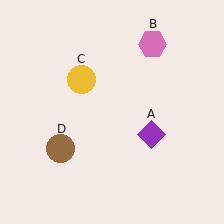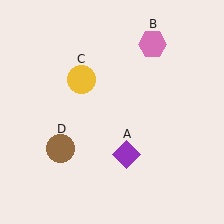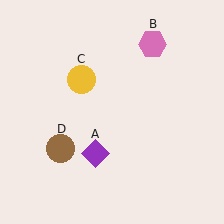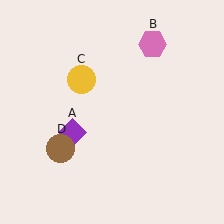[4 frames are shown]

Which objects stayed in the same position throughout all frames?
Pink hexagon (object B) and yellow circle (object C) and brown circle (object D) remained stationary.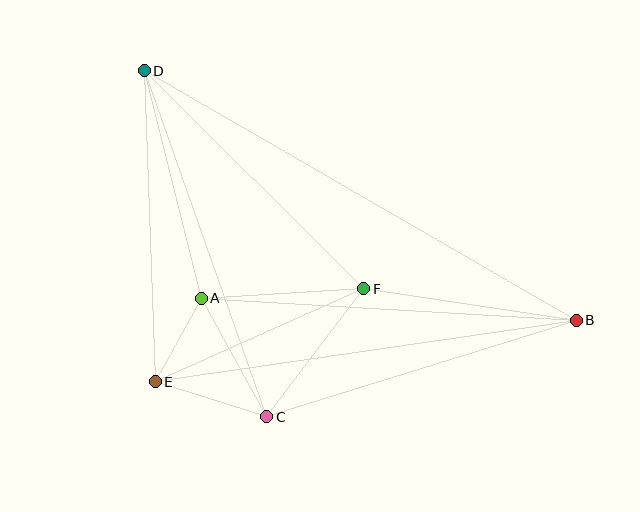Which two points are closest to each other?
Points A and E are closest to each other.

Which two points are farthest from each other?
Points B and D are farthest from each other.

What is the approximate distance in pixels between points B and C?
The distance between B and C is approximately 324 pixels.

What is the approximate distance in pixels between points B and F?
The distance between B and F is approximately 215 pixels.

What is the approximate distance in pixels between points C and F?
The distance between C and F is approximately 160 pixels.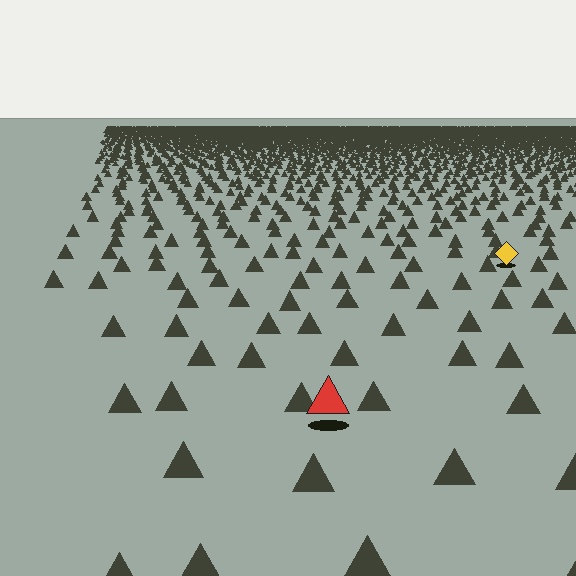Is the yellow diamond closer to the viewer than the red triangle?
No. The red triangle is closer — you can tell from the texture gradient: the ground texture is coarser near it.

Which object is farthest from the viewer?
The yellow diamond is farthest from the viewer. It appears smaller and the ground texture around it is denser.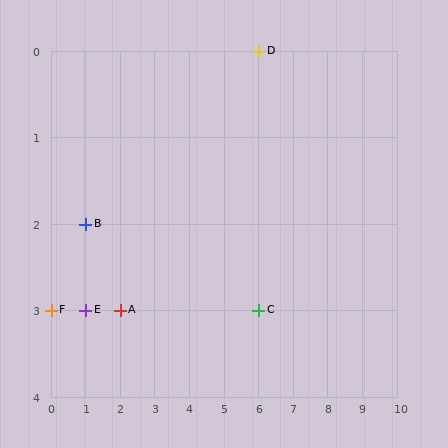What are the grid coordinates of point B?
Point B is at grid coordinates (1, 2).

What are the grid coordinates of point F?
Point F is at grid coordinates (0, 3).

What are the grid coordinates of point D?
Point D is at grid coordinates (6, 0).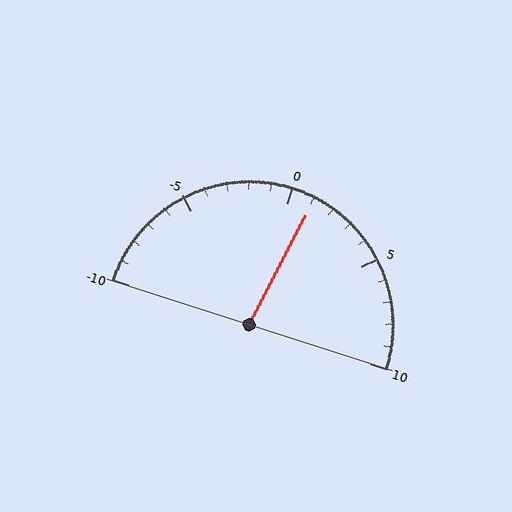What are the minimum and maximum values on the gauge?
The gauge ranges from -10 to 10.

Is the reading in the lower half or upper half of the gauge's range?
The reading is in the upper half of the range (-10 to 10).